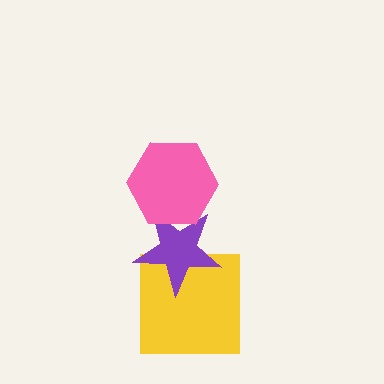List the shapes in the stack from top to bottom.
From top to bottom: the pink hexagon, the purple star, the yellow square.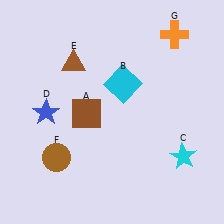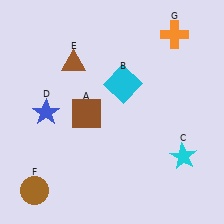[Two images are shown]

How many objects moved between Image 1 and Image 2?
1 object moved between the two images.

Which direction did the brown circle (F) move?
The brown circle (F) moved down.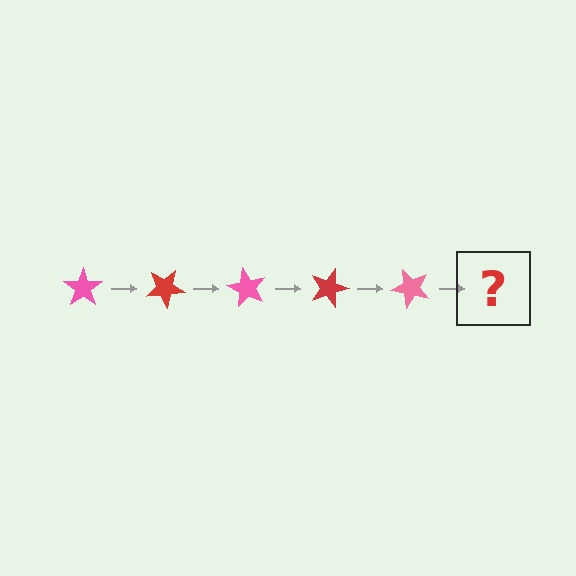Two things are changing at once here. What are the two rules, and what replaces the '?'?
The two rules are that it rotates 30 degrees each step and the color cycles through pink and red. The '?' should be a red star, rotated 150 degrees from the start.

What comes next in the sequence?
The next element should be a red star, rotated 150 degrees from the start.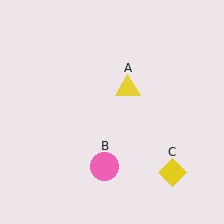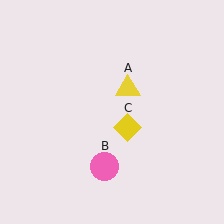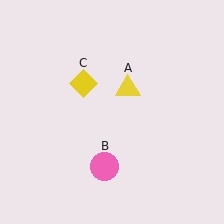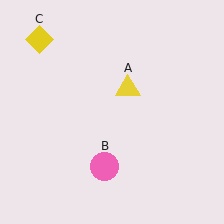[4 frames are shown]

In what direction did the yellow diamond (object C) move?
The yellow diamond (object C) moved up and to the left.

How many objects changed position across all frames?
1 object changed position: yellow diamond (object C).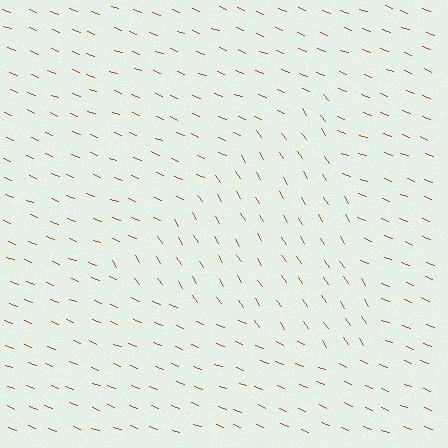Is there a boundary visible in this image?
Yes, there is a texture boundary formed by a change in line orientation.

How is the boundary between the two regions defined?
The boundary is defined purely by a change in line orientation (approximately 36 degrees difference). All lines are the same color and thickness.